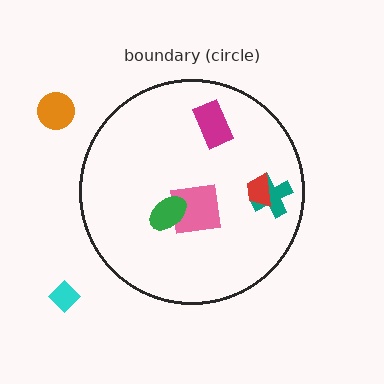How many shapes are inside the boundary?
5 inside, 2 outside.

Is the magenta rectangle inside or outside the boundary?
Inside.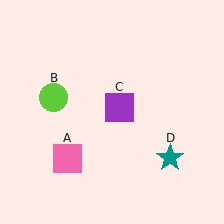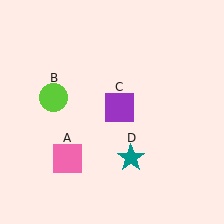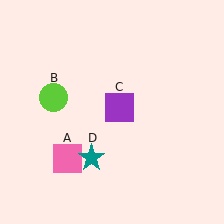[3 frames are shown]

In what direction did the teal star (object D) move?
The teal star (object D) moved left.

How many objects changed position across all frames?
1 object changed position: teal star (object D).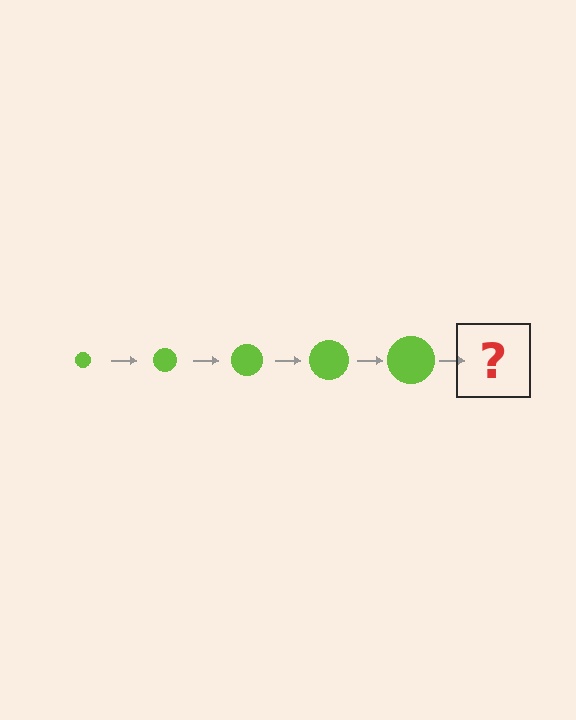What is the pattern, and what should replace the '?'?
The pattern is that the circle gets progressively larger each step. The '?' should be a lime circle, larger than the previous one.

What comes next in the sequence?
The next element should be a lime circle, larger than the previous one.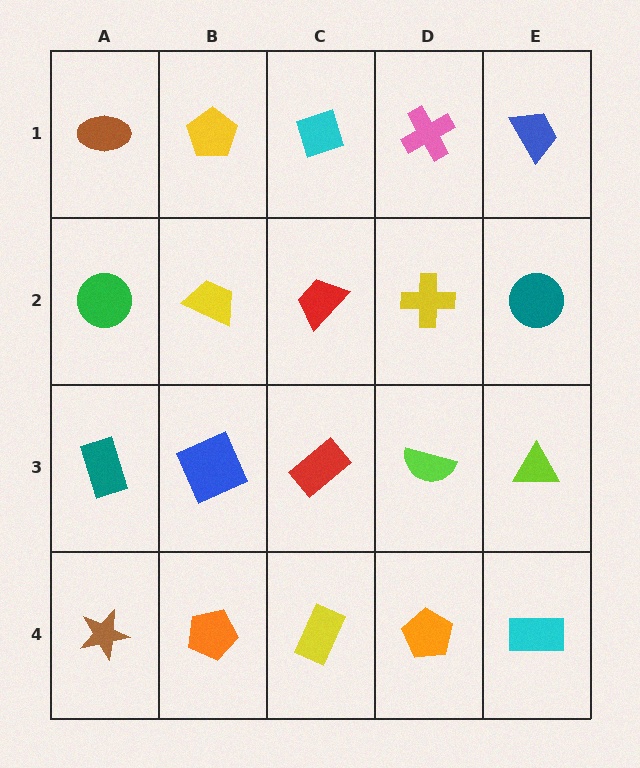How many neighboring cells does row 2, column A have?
3.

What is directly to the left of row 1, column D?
A cyan diamond.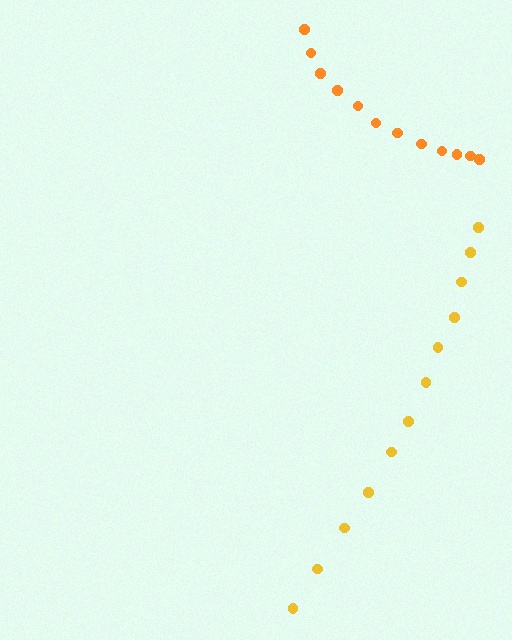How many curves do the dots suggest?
There are 2 distinct paths.